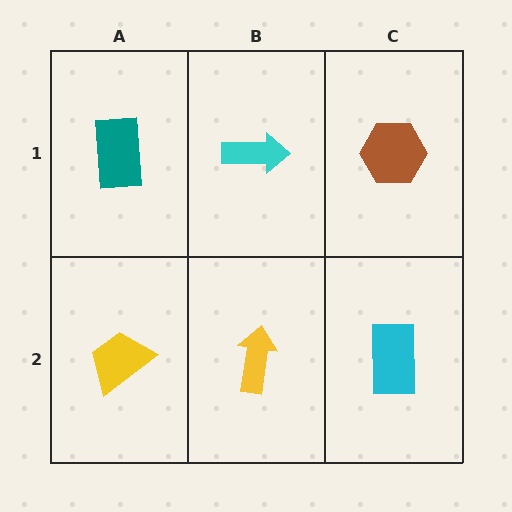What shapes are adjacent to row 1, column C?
A cyan rectangle (row 2, column C), a cyan arrow (row 1, column B).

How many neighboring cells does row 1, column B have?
3.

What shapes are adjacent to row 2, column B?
A cyan arrow (row 1, column B), a yellow trapezoid (row 2, column A), a cyan rectangle (row 2, column C).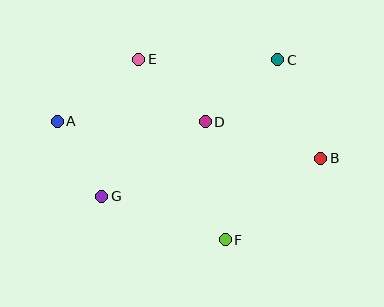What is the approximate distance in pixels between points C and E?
The distance between C and E is approximately 139 pixels.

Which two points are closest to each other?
Points A and G are closest to each other.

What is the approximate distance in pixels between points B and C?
The distance between B and C is approximately 108 pixels.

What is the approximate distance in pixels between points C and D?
The distance between C and D is approximately 95 pixels.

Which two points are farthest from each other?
Points A and B are farthest from each other.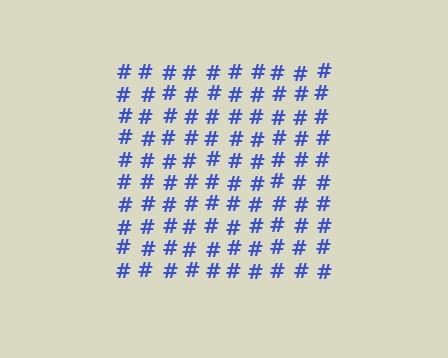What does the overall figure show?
The overall figure shows a square.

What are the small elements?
The small elements are hash symbols.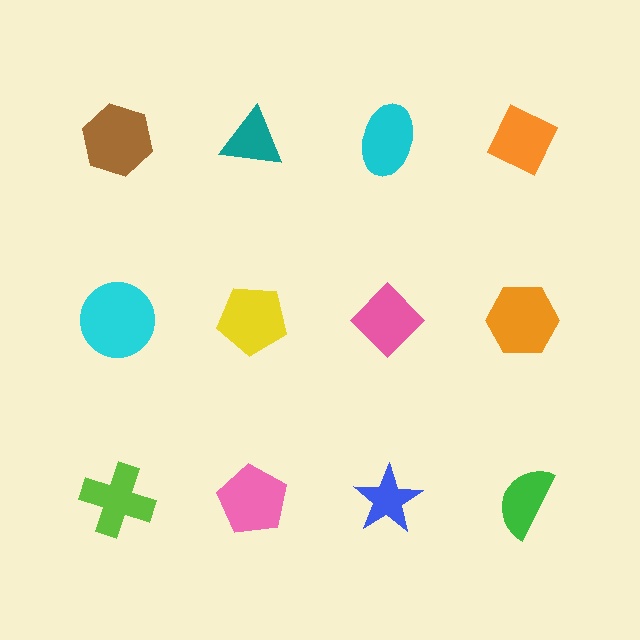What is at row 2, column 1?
A cyan circle.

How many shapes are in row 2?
4 shapes.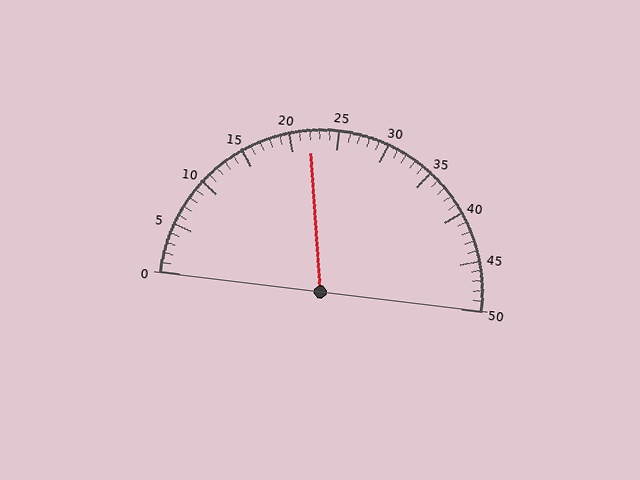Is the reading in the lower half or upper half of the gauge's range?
The reading is in the lower half of the range (0 to 50).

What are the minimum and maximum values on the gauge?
The gauge ranges from 0 to 50.